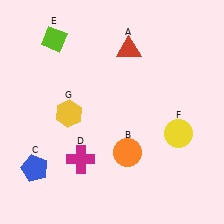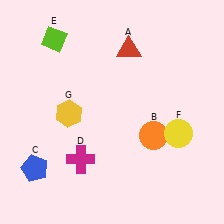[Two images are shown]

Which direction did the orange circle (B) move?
The orange circle (B) moved right.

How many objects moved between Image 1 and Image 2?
1 object moved between the two images.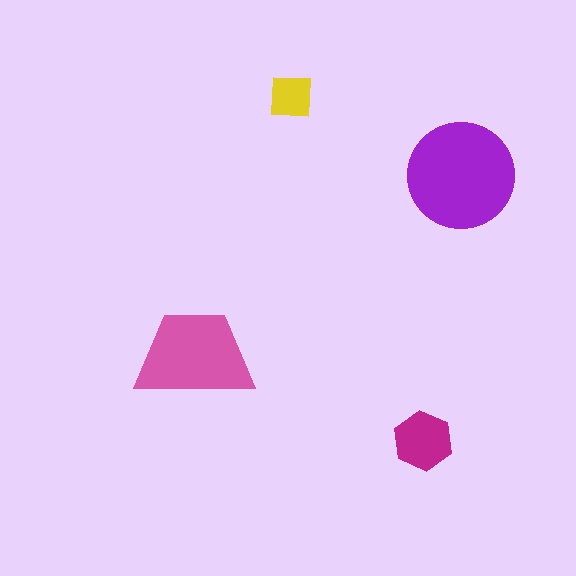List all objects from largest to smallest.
The purple circle, the pink trapezoid, the magenta hexagon, the yellow square.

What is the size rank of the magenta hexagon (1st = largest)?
3rd.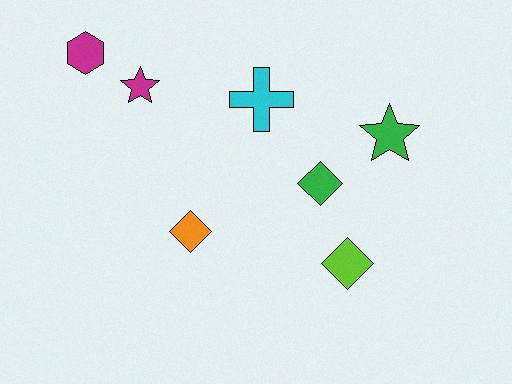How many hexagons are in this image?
There is 1 hexagon.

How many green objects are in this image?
There are 2 green objects.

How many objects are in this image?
There are 7 objects.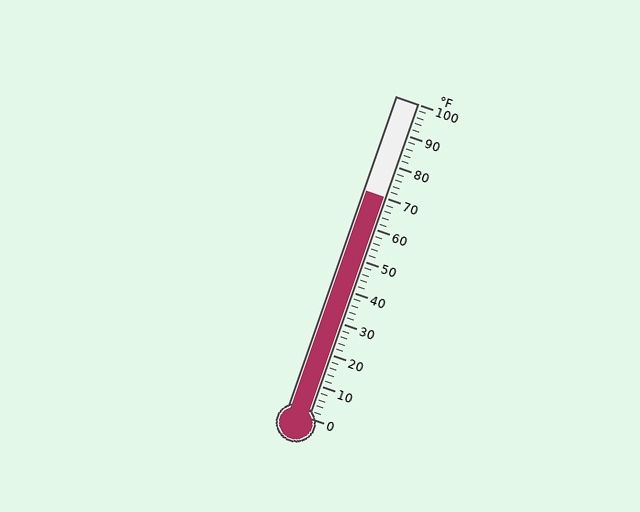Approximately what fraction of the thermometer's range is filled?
The thermometer is filled to approximately 70% of its range.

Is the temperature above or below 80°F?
The temperature is below 80°F.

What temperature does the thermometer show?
The thermometer shows approximately 70°F.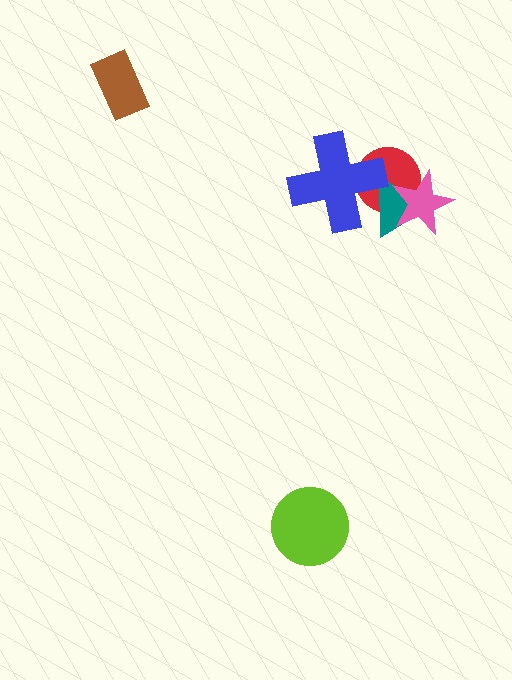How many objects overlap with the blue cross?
2 objects overlap with the blue cross.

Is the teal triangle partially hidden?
Yes, it is partially covered by another shape.